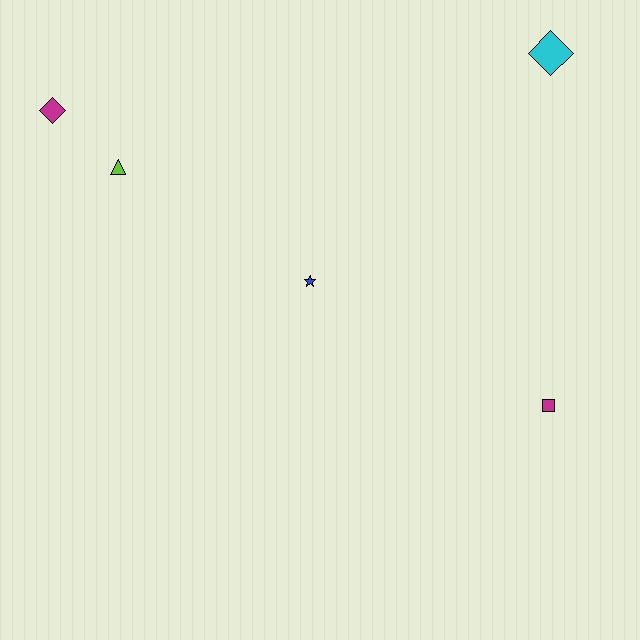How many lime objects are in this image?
There is 1 lime object.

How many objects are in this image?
There are 5 objects.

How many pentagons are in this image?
There are no pentagons.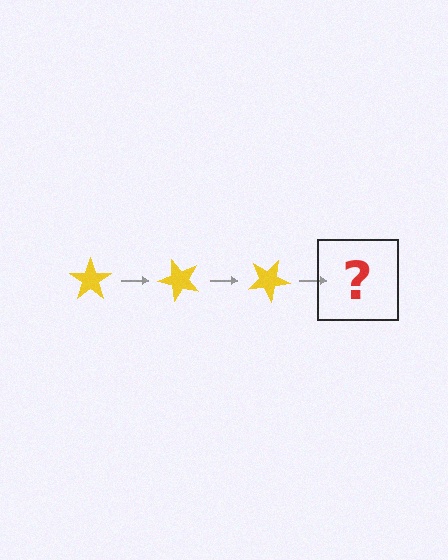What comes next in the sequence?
The next element should be a yellow star rotated 150 degrees.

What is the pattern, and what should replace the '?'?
The pattern is that the star rotates 50 degrees each step. The '?' should be a yellow star rotated 150 degrees.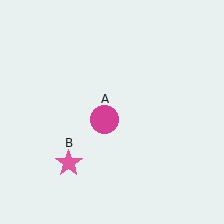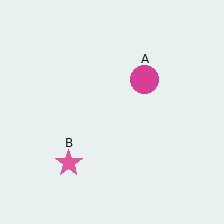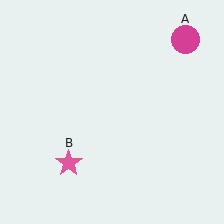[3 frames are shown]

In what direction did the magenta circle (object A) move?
The magenta circle (object A) moved up and to the right.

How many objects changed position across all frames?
1 object changed position: magenta circle (object A).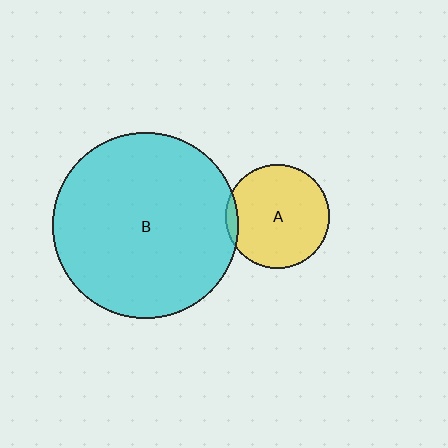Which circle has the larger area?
Circle B (cyan).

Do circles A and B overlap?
Yes.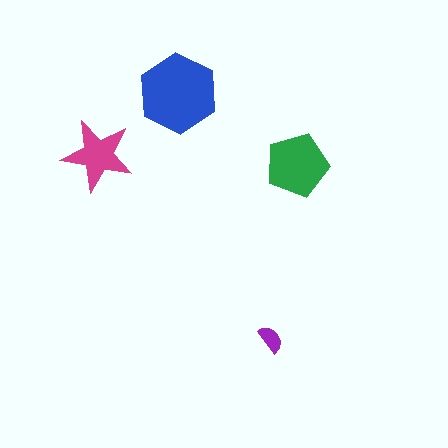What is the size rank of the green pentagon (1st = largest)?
2nd.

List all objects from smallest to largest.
The purple semicircle, the magenta star, the green pentagon, the blue hexagon.